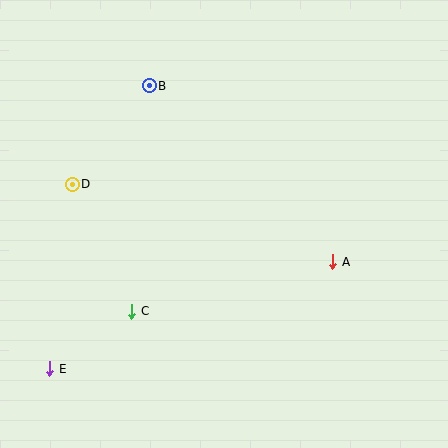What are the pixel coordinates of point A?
Point A is at (333, 262).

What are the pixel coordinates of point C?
Point C is at (132, 311).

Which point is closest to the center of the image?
Point A at (333, 262) is closest to the center.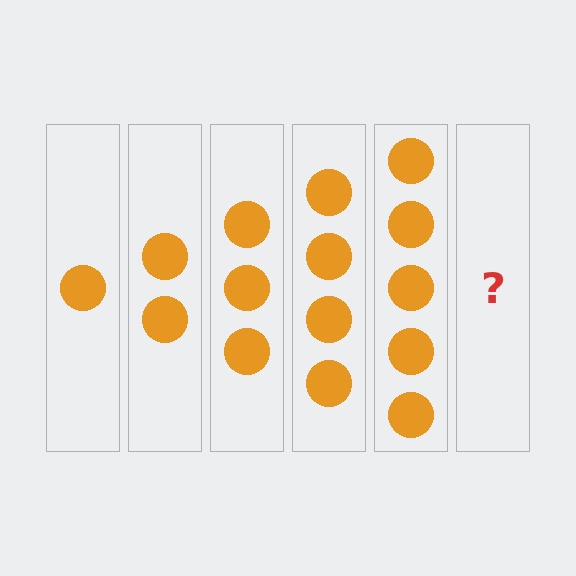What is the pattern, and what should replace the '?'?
The pattern is that each step adds one more circle. The '?' should be 6 circles.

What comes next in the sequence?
The next element should be 6 circles.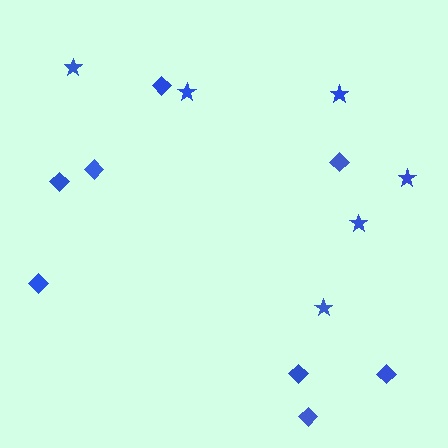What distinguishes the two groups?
There are 2 groups: one group of diamonds (8) and one group of stars (6).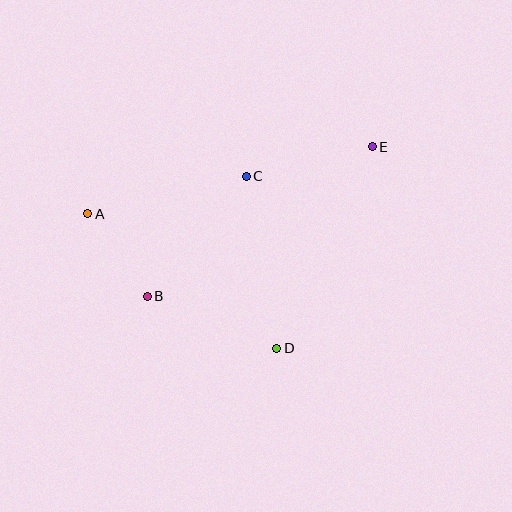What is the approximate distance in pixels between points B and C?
The distance between B and C is approximately 156 pixels.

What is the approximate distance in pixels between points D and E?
The distance between D and E is approximately 223 pixels.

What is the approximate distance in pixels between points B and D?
The distance between B and D is approximately 140 pixels.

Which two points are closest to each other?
Points A and B are closest to each other.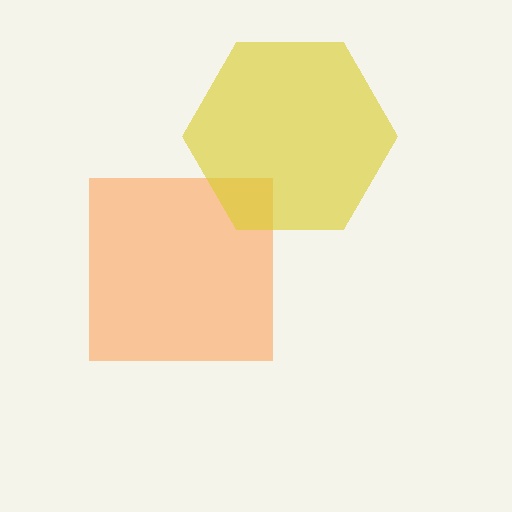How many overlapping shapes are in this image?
There are 2 overlapping shapes in the image.